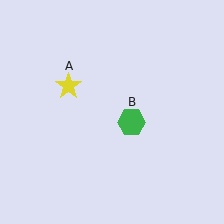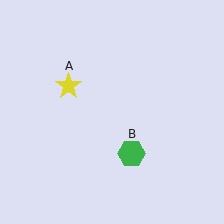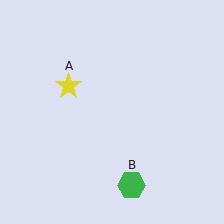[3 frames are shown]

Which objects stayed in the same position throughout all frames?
Yellow star (object A) remained stationary.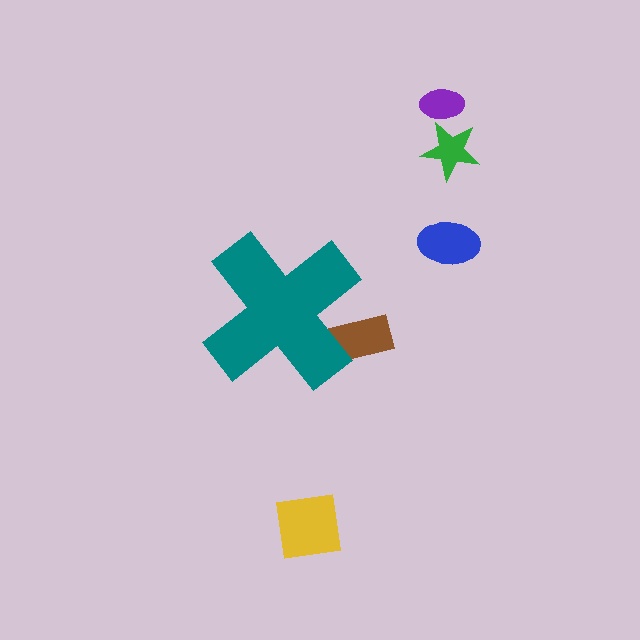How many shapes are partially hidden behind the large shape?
1 shape is partially hidden.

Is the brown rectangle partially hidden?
Yes, the brown rectangle is partially hidden behind the teal cross.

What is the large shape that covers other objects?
A teal cross.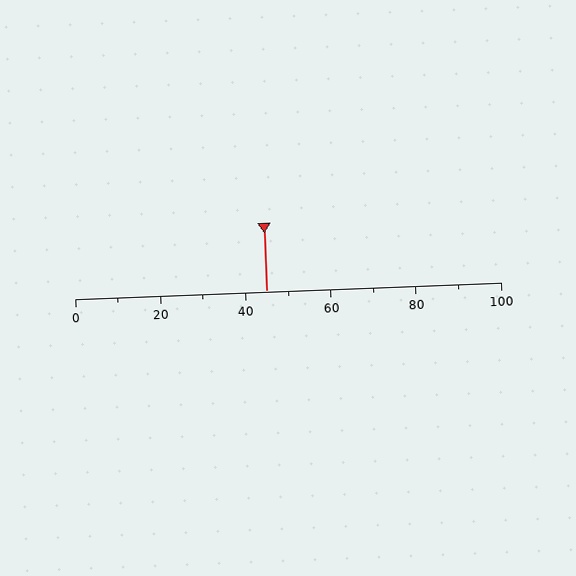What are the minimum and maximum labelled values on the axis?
The axis runs from 0 to 100.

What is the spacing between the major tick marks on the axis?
The major ticks are spaced 20 apart.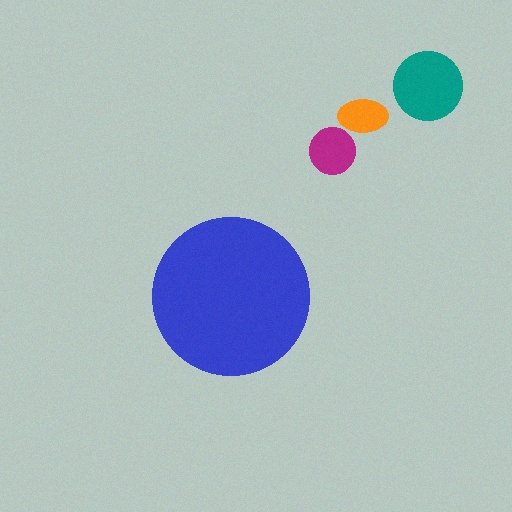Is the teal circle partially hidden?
No, the teal circle is fully visible.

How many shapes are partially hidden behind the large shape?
0 shapes are partially hidden.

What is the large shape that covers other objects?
A blue circle.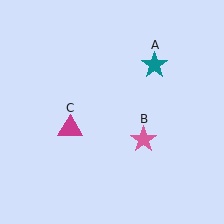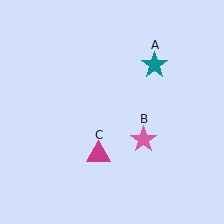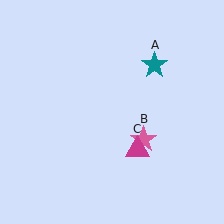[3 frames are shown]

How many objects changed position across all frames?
1 object changed position: magenta triangle (object C).